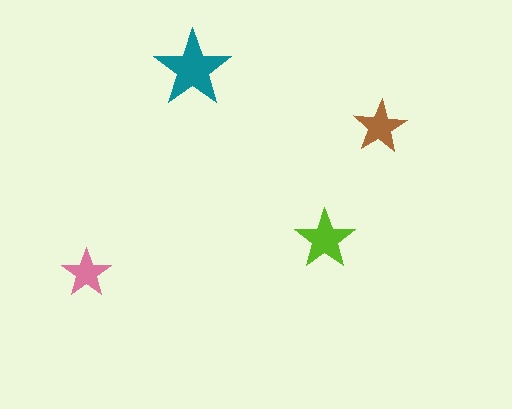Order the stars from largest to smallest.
the teal one, the lime one, the brown one, the pink one.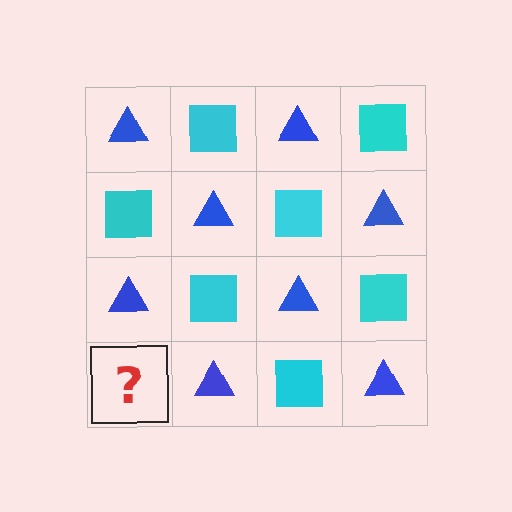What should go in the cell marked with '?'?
The missing cell should contain a cyan square.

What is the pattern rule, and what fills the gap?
The rule is that it alternates blue triangle and cyan square in a checkerboard pattern. The gap should be filled with a cyan square.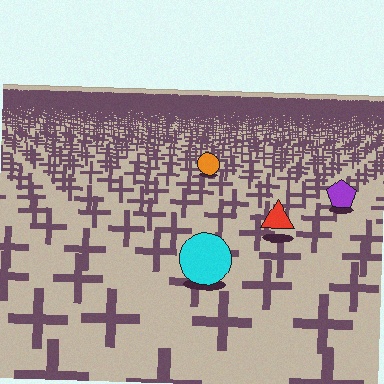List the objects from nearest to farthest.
From nearest to farthest: the cyan circle, the red triangle, the purple pentagon, the orange circle.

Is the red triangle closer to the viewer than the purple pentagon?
Yes. The red triangle is closer — you can tell from the texture gradient: the ground texture is coarser near it.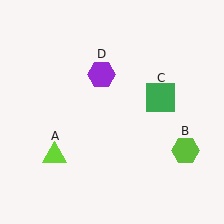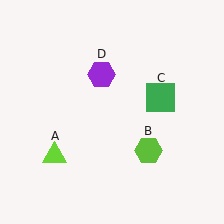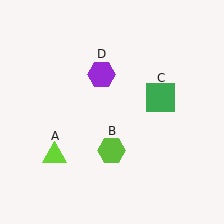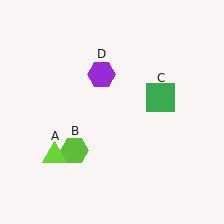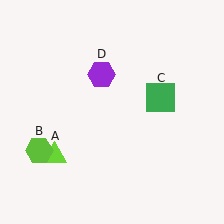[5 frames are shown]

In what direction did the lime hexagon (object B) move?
The lime hexagon (object B) moved left.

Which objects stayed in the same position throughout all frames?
Lime triangle (object A) and green square (object C) and purple hexagon (object D) remained stationary.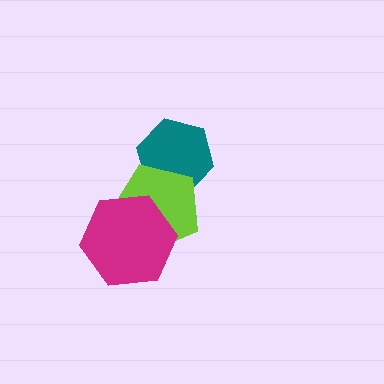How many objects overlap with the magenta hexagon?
1 object overlaps with the magenta hexagon.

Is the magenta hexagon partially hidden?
No, no other shape covers it.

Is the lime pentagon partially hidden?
Yes, it is partially covered by another shape.